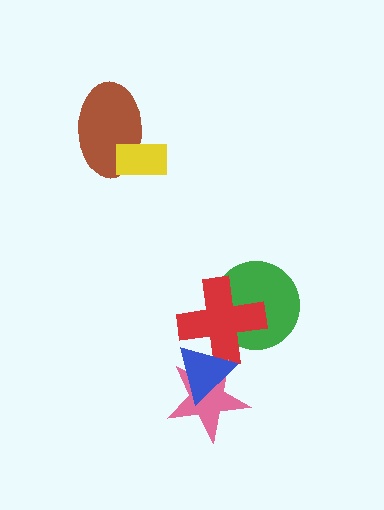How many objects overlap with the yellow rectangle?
1 object overlaps with the yellow rectangle.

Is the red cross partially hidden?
Yes, it is partially covered by another shape.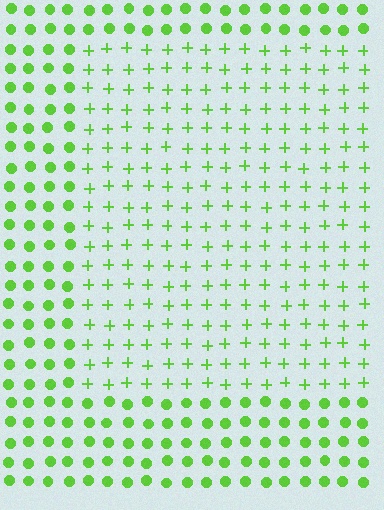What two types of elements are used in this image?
The image uses plus signs inside the rectangle region and circles outside it.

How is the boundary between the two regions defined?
The boundary is defined by a change in element shape: plus signs inside vs. circles outside. All elements share the same color and spacing.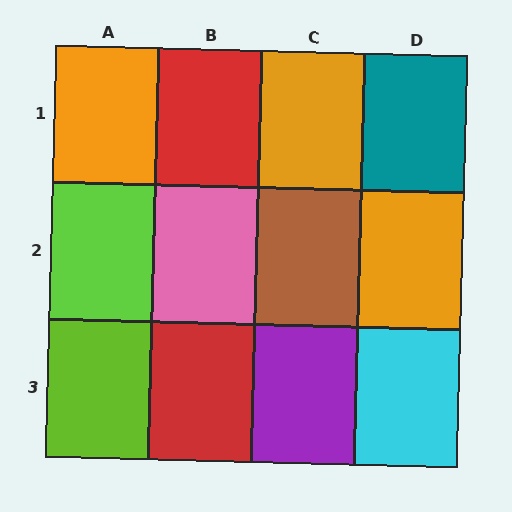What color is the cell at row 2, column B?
Pink.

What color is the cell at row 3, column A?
Lime.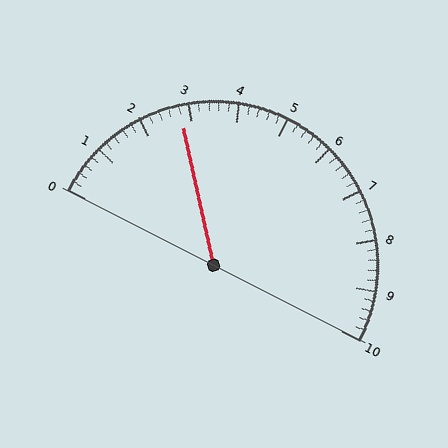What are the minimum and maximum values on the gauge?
The gauge ranges from 0 to 10.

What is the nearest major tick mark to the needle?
The nearest major tick mark is 3.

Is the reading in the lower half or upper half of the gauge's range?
The reading is in the lower half of the range (0 to 10).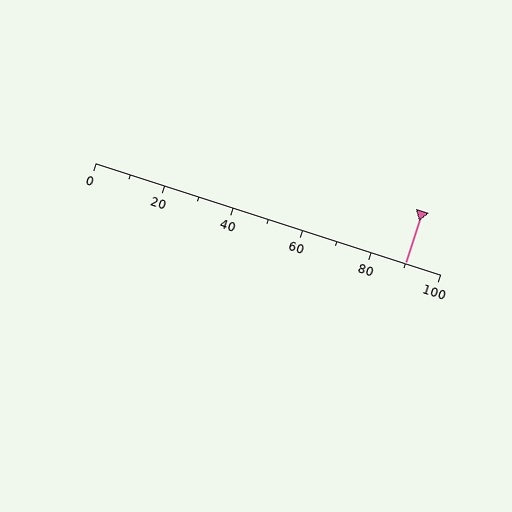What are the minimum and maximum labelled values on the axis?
The axis runs from 0 to 100.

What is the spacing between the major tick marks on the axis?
The major ticks are spaced 20 apart.